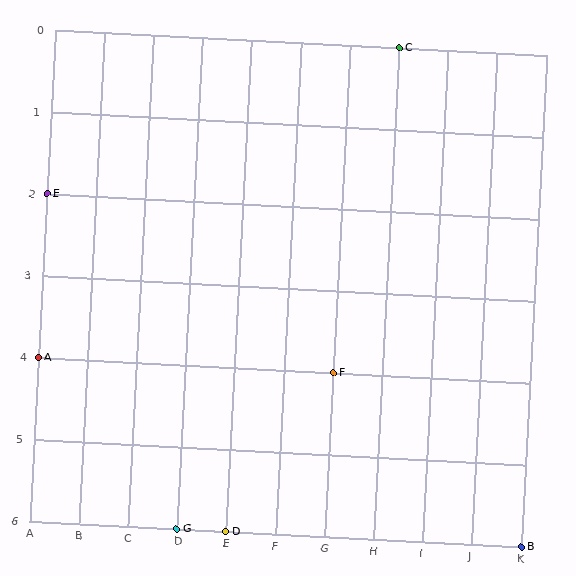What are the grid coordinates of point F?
Point F is at grid coordinates (G, 4).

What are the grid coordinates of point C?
Point C is at grid coordinates (H, 0).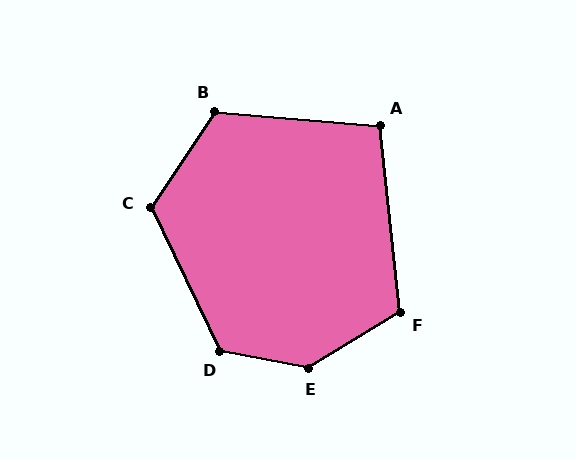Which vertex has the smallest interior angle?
A, at approximately 101 degrees.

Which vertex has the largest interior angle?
E, at approximately 138 degrees.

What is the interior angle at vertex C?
Approximately 121 degrees (obtuse).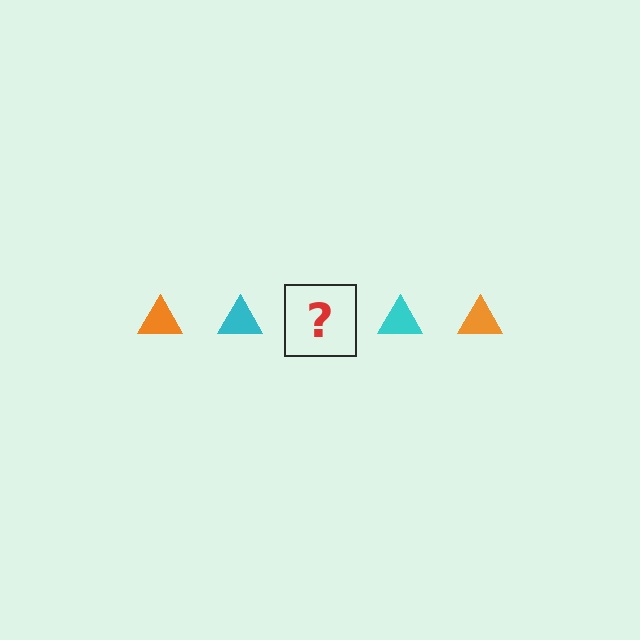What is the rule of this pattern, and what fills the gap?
The rule is that the pattern cycles through orange, cyan triangles. The gap should be filled with an orange triangle.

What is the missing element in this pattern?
The missing element is an orange triangle.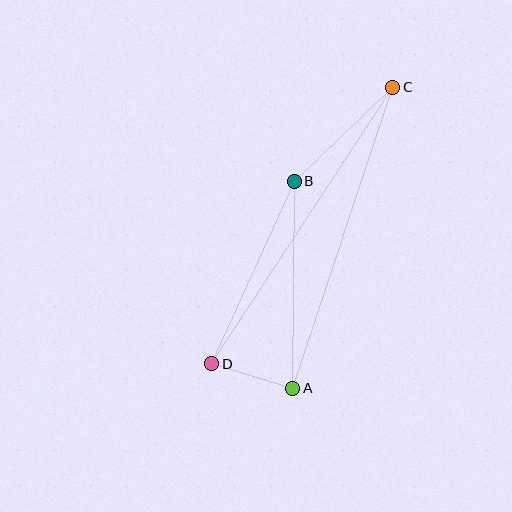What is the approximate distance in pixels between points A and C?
The distance between A and C is approximately 317 pixels.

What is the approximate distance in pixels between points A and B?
The distance between A and B is approximately 207 pixels.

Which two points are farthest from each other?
Points C and D are farthest from each other.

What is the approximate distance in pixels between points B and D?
The distance between B and D is approximately 200 pixels.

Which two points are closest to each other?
Points A and D are closest to each other.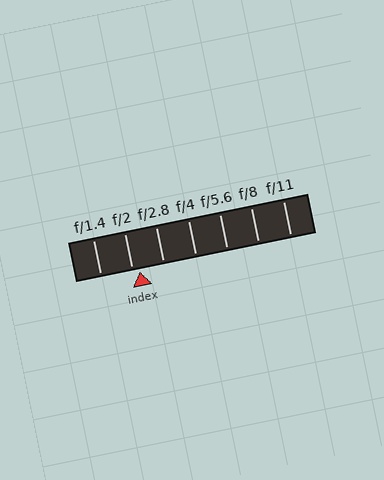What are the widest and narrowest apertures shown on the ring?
The widest aperture shown is f/1.4 and the narrowest is f/11.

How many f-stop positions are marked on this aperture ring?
There are 7 f-stop positions marked.